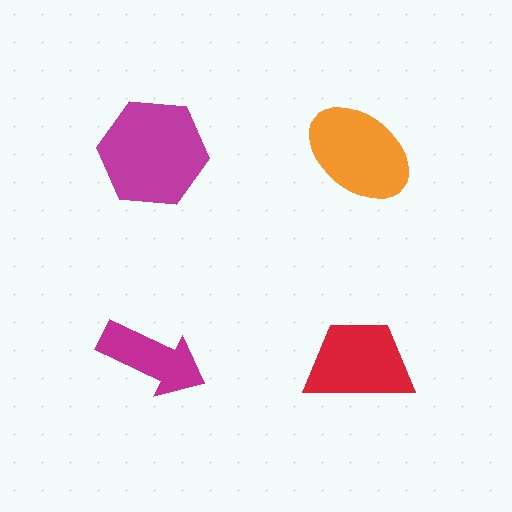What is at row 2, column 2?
A red trapezoid.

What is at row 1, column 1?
A magenta hexagon.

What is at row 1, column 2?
An orange ellipse.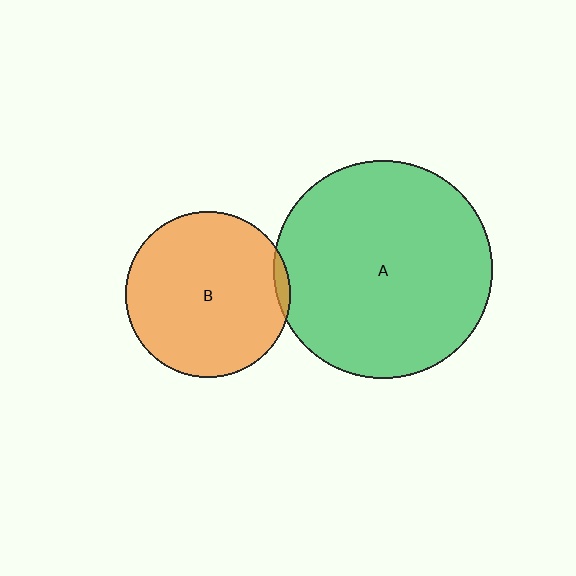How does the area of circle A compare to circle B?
Approximately 1.8 times.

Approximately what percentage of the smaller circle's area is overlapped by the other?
Approximately 5%.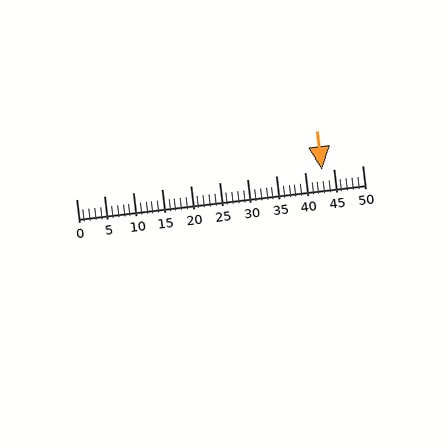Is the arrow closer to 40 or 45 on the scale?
The arrow is closer to 45.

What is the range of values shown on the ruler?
The ruler shows values from 0 to 50.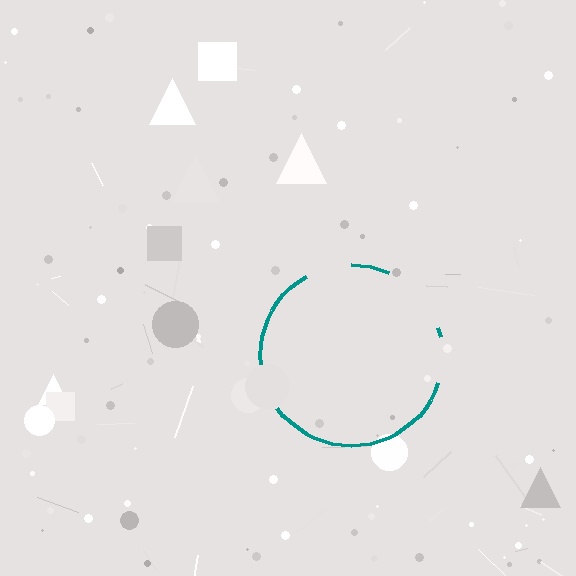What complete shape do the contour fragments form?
The contour fragments form a circle.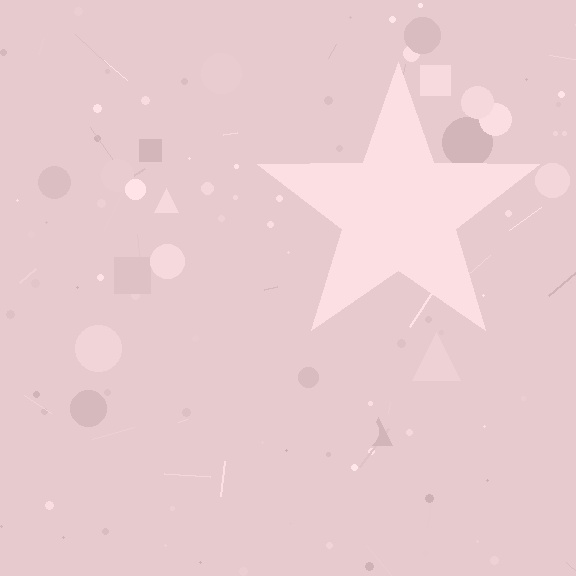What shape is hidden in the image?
A star is hidden in the image.